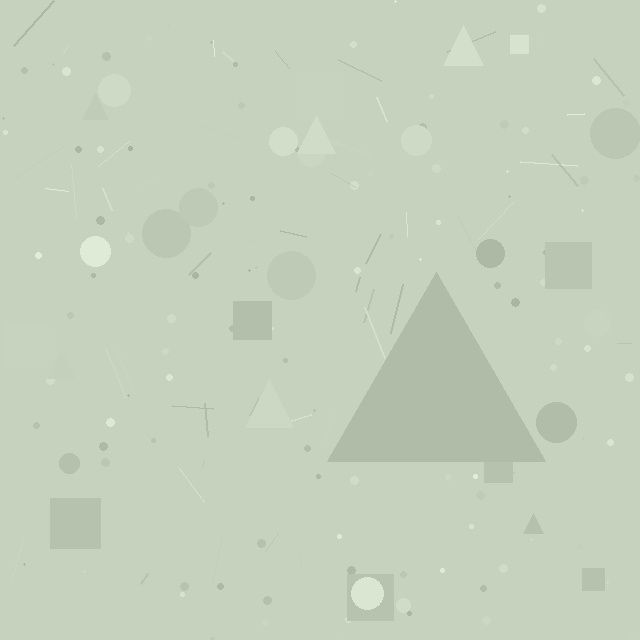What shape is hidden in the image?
A triangle is hidden in the image.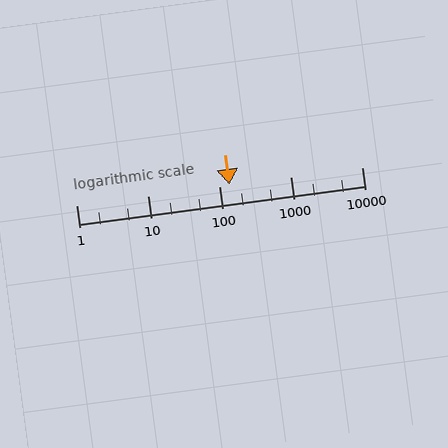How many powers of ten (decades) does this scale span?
The scale spans 4 decades, from 1 to 10000.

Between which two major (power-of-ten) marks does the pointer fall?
The pointer is between 100 and 1000.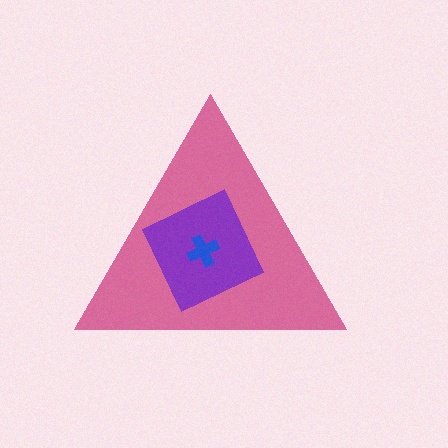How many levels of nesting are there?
3.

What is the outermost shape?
The pink triangle.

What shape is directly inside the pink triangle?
The purple diamond.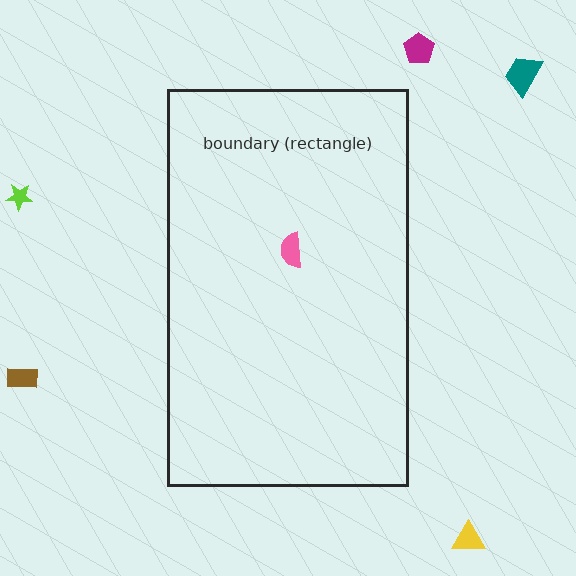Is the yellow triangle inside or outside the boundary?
Outside.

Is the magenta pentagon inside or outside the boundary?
Outside.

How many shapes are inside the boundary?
1 inside, 5 outside.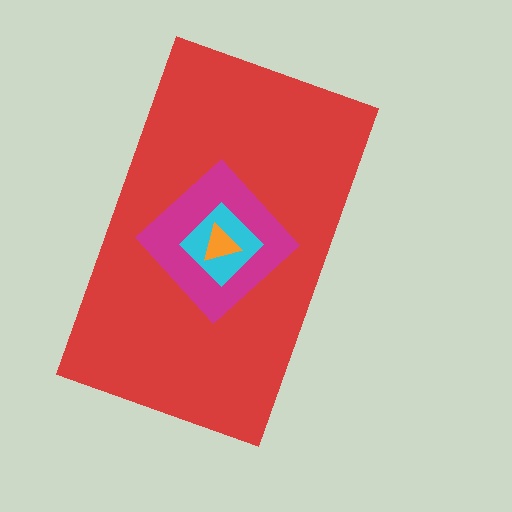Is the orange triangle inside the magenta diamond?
Yes.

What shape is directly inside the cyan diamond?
The orange triangle.